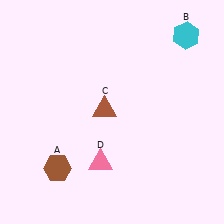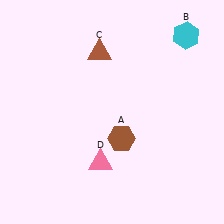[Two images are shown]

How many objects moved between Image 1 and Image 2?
2 objects moved between the two images.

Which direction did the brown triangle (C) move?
The brown triangle (C) moved up.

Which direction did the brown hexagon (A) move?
The brown hexagon (A) moved right.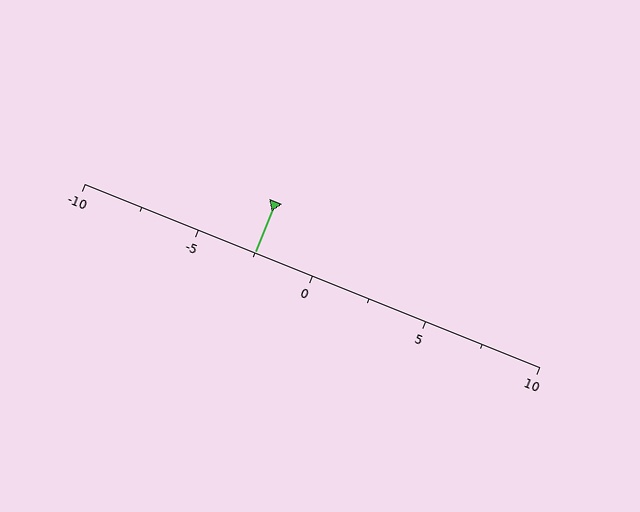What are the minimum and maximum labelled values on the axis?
The axis runs from -10 to 10.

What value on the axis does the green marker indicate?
The marker indicates approximately -2.5.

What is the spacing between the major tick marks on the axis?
The major ticks are spaced 5 apart.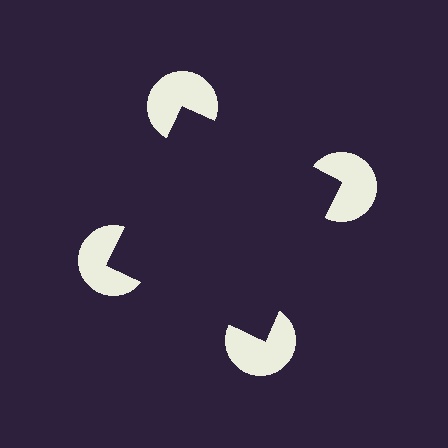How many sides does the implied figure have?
4 sides.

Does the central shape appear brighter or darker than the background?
It typically appears slightly darker than the background, even though no actual brightness change is drawn.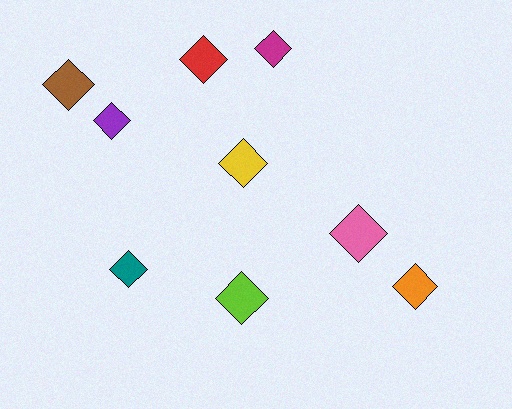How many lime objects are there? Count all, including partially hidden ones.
There is 1 lime object.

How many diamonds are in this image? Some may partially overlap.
There are 9 diamonds.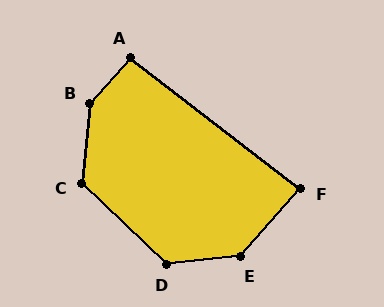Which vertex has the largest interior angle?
B, at approximately 144 degrees.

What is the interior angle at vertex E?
Approximately 137 degrees (obtuse).